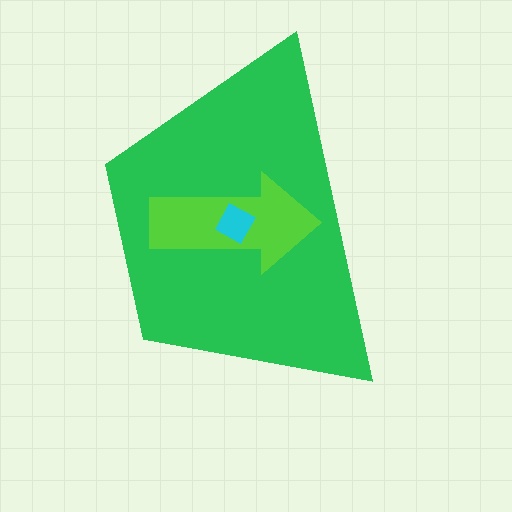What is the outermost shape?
The green trapezoid.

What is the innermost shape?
The cyan diamond.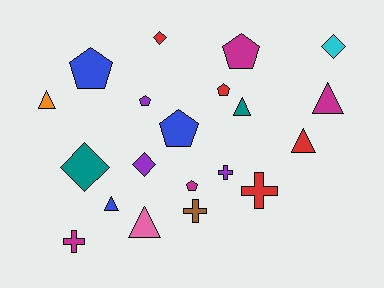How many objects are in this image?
There are 20 objects.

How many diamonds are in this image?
There are 4 diamonds.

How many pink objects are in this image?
There is 1 pink object.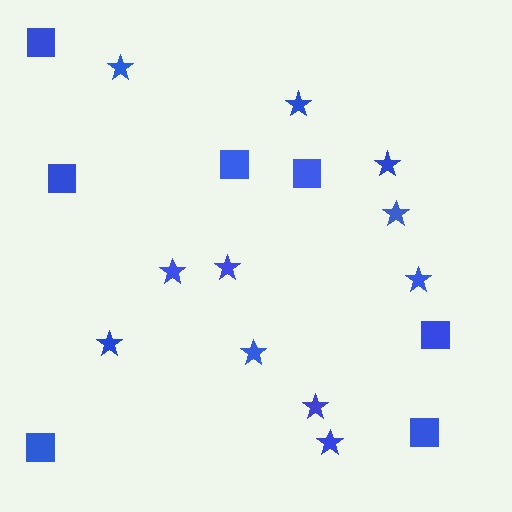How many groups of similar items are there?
There are 2 groups: one group of stars (11) and one group of squares (7).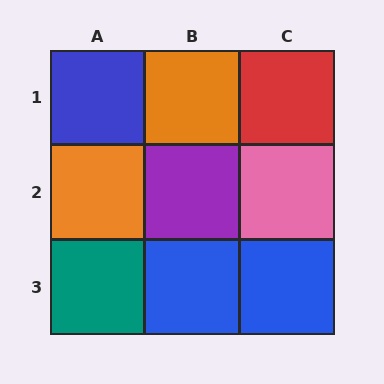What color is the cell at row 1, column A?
Blue.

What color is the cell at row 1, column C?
Red.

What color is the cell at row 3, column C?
Blue.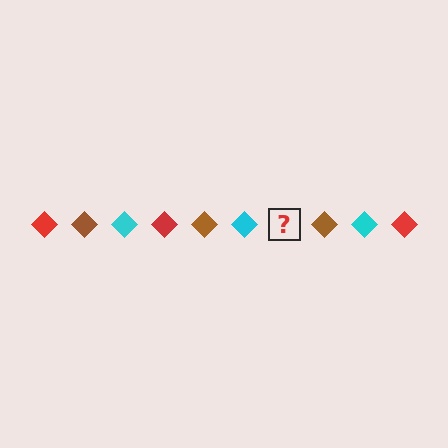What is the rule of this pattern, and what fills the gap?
The rule is that the pattern cycles through red, brown, cyan diamonds. The gap should be filled with a red diamond.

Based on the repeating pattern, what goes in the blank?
The blank should be a red diamond.